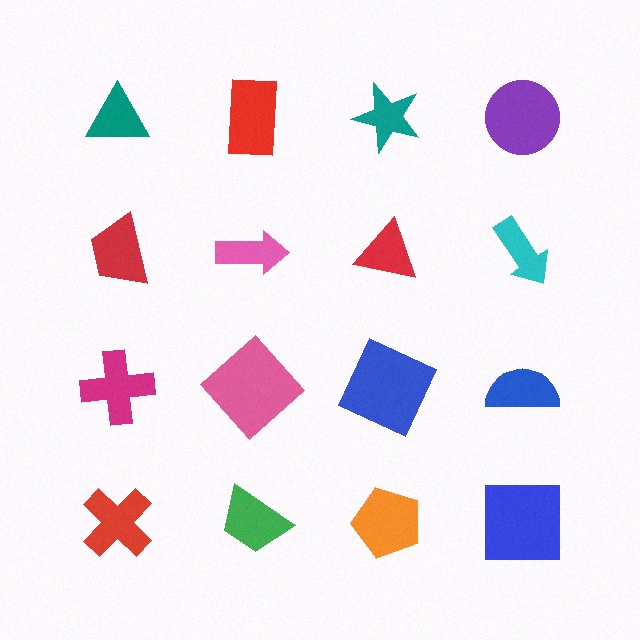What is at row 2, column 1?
A red trapezoid.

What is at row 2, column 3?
A red triangle.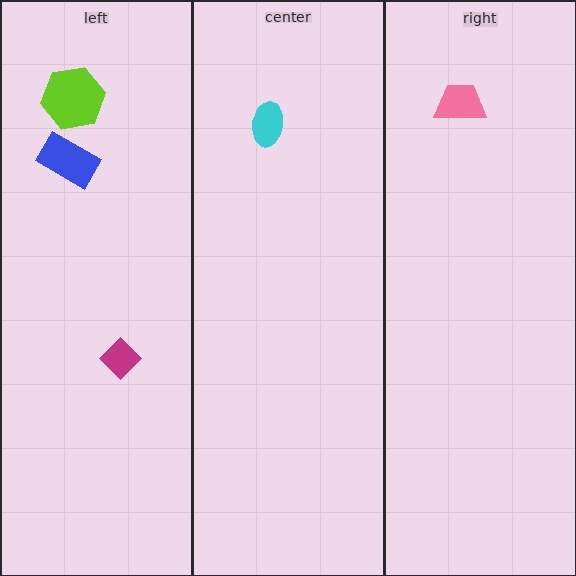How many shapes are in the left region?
3.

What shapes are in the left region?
The magenta diamond, the lime hexagon, the blue rectangle.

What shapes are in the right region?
The pink trapezoid.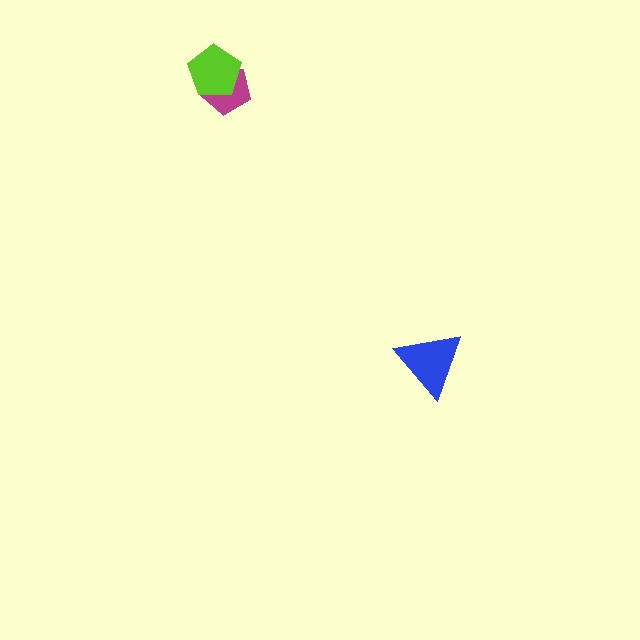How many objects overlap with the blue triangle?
0 objects overlap with the blue triangle.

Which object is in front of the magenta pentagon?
The lime pentagon is in front of the magenta pentagon.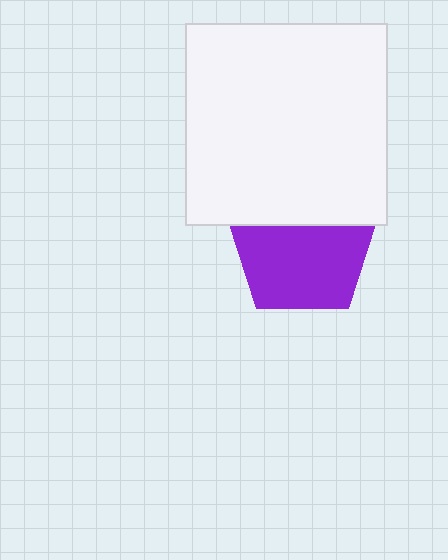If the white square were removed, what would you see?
You would see the complete purple pentagon.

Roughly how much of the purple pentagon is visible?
Most of it is visible (roughly 68%).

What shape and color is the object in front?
The object in front is a white square.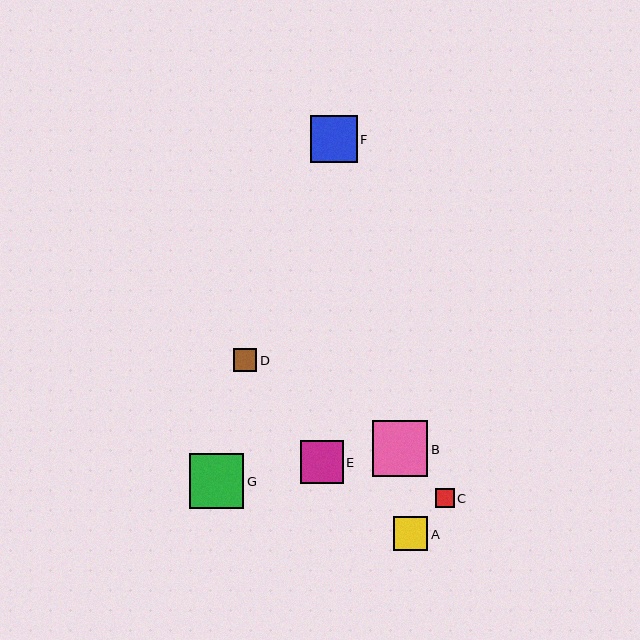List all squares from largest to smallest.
From largest to smallest: B, G, F, E, A, D, C.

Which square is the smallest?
Square C is the smallest with a size of approximately 19 pixels.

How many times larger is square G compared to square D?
Square G is approximately 2.4 times the size of square D.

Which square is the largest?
Square B is the largest with a size of approximately 56 pixels.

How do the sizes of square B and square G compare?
Square B and square G are approximately the same size.